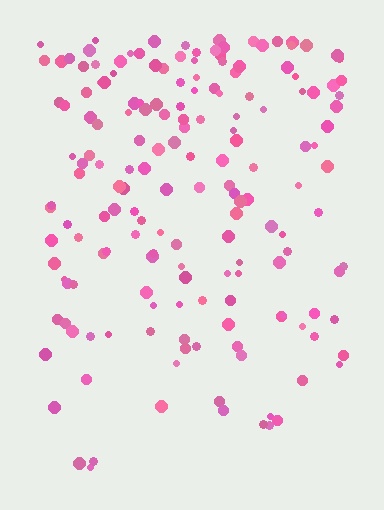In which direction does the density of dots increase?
From bottom to top, with the top side densest.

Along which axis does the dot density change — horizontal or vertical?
Vertical.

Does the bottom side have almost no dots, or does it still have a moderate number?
Still a moderate number, just noticeably fewer than the top.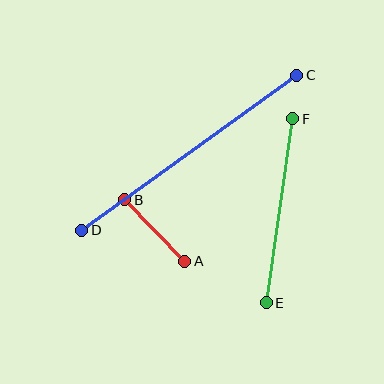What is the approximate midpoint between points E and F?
The midpoint is at approximately (279, 211) pixels.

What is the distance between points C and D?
The distance is approximately 265 pixels.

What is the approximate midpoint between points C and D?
The midpoint is at approximately (189, 153) pixels.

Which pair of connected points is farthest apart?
Points C and D are farthest apart.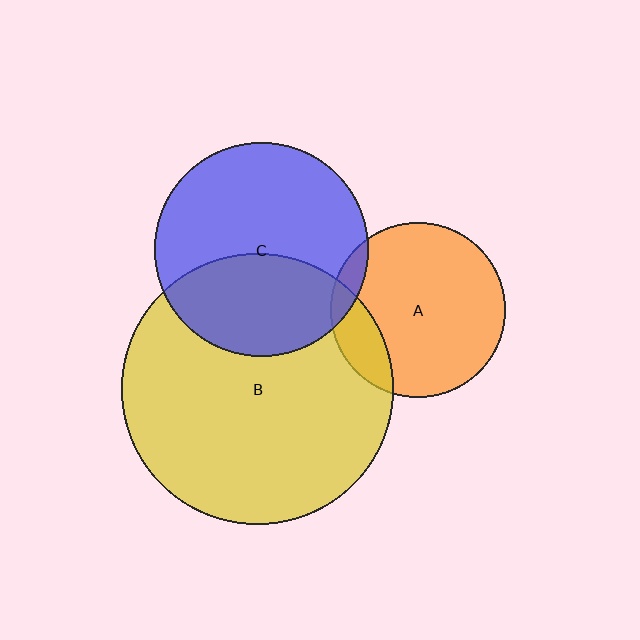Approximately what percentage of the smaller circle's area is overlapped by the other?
Approximately 15%.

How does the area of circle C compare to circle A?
Approximately 1.5 times.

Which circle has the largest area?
Circle B (yellow).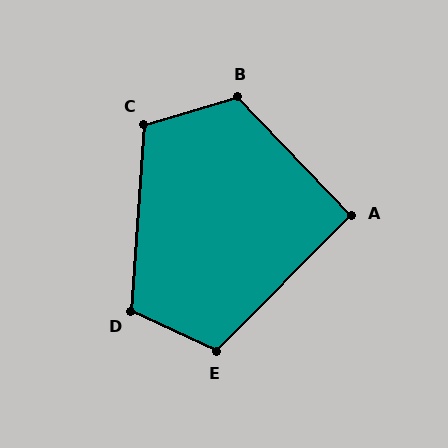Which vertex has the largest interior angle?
B, at approximately 117 degrees.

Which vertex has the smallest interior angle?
A, at approximately 91 degrees.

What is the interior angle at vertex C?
Approximately 110 degrees (obtuse).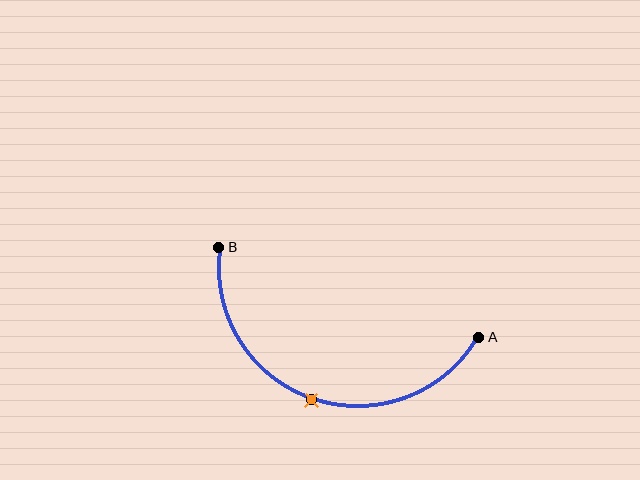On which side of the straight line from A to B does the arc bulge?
The arc bulges below the straight line connecting A and B.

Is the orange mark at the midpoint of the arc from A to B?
Yes. The orange mark lies on the arc at equal arc-length from both A and B — it is the arc midpoint.